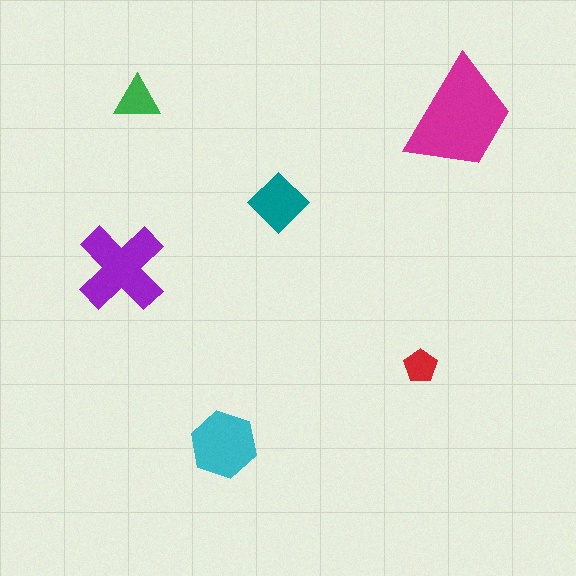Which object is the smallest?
The red pentagon.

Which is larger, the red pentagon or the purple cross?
The purple cross.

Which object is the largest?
The magenta trapezoid.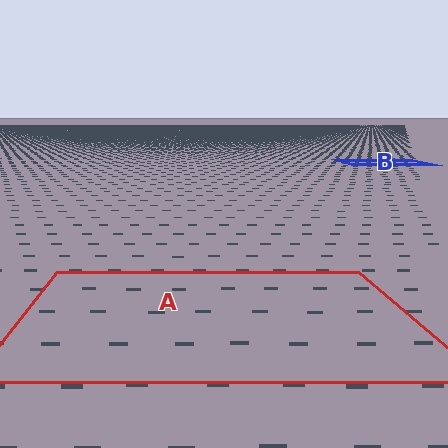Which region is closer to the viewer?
Region A is closer. The texture elements there are larger and more spread out.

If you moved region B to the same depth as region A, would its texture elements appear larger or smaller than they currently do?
They would appear larger. At a closer depth, the same texture elements are projected at a bigger on-screen size.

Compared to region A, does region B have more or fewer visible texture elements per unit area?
Region B has more texture elements per unit area — they are packed more densely because it is farther away.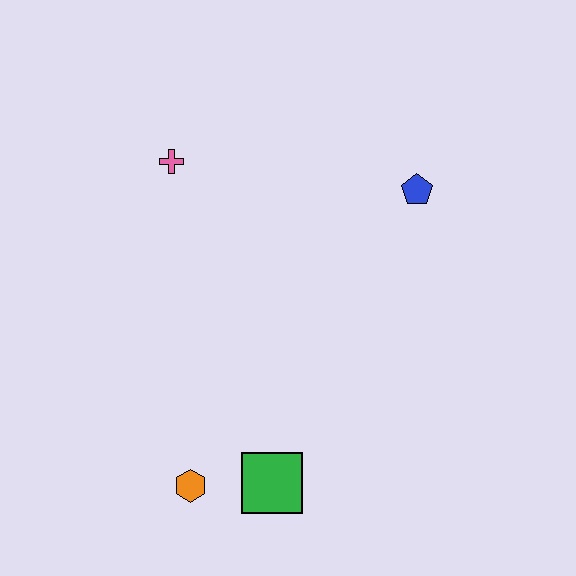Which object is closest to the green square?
The orange hexagon is closest to the green square.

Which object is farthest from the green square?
The pink cross is farthest from the green square.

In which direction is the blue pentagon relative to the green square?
The blue pentagon is above the green square.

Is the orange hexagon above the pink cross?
No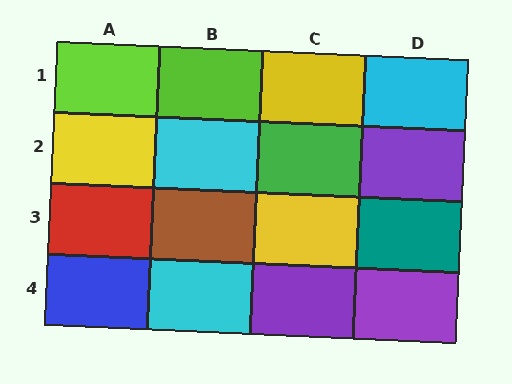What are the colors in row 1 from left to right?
Lime, lime, yellow, cyan.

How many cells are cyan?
3 cells are cyan.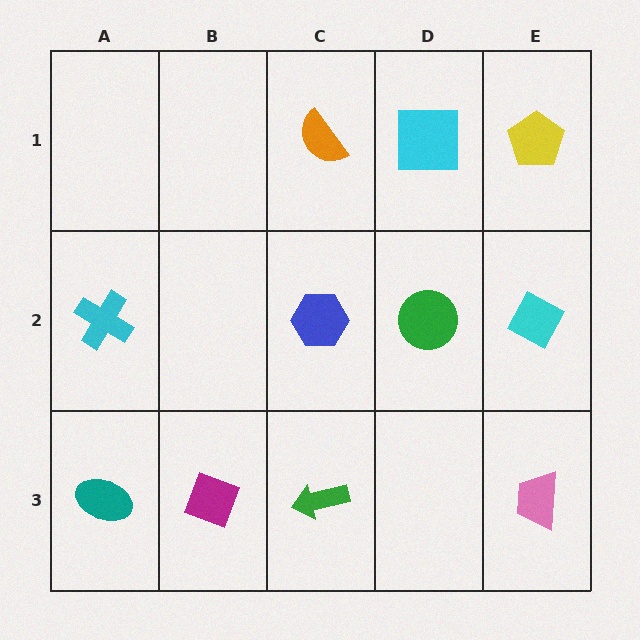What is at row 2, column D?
A green circle.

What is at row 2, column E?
A cyan diamond.